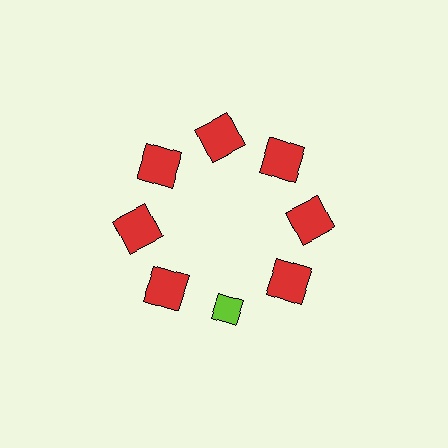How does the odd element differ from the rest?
It differs in both color (lime instead of red) and shape (diamond instead of square).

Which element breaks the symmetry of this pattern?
The lime diamond at roughly the 6 o'clock position breaks the symmetry. All other shapes are red squares.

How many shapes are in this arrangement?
There are 8 shapes arranged in a ring pattern.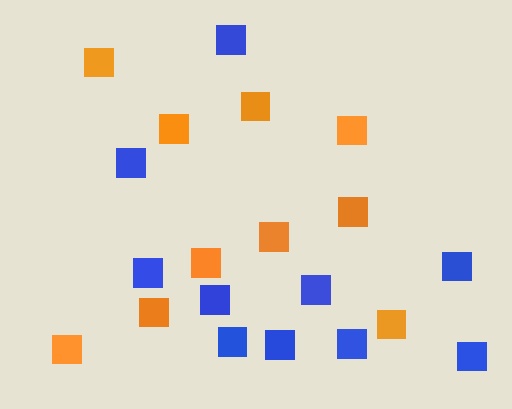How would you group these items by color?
There are 2 groups: one group of orange squares (10) and one group of blue squares (10).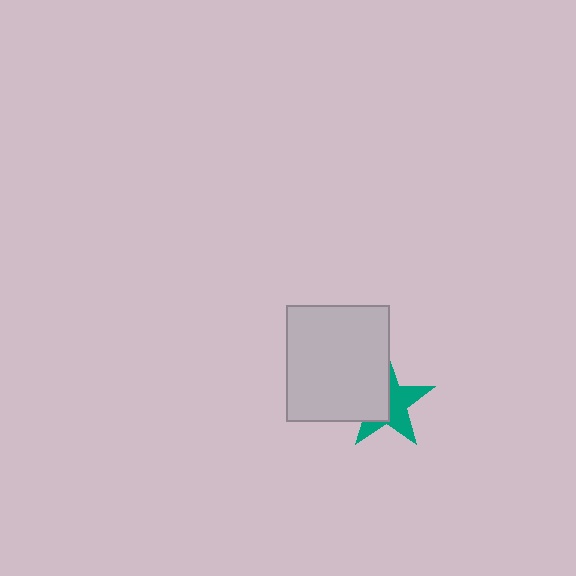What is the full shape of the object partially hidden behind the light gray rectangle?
The partially hidden object is a teal star.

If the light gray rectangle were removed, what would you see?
You would see the complete teal star.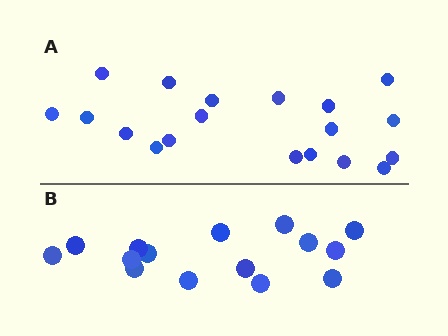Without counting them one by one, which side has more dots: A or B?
Region A (the top region) has more dots.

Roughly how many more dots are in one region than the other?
Region A has about 4 more dots than region B.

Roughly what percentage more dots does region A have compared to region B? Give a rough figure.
About 25% more.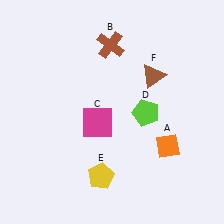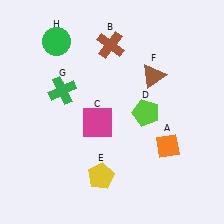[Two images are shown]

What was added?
A green cross (G), a green circle (H) were added in Image 2.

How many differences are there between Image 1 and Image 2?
There are 2 differences between the two images.